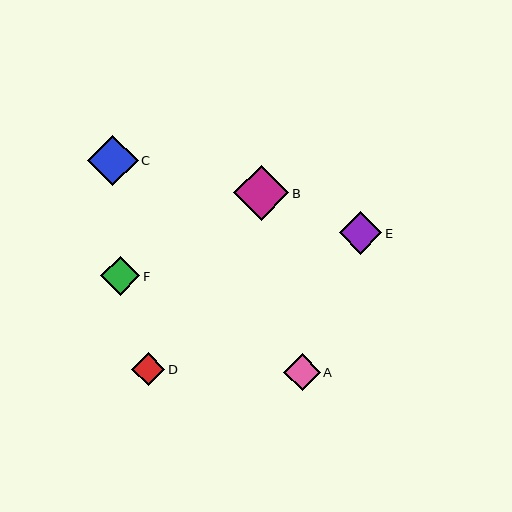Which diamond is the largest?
Diamond B is the largest with a size of approximately 55 pixels.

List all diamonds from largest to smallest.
From largest to smallest: B, C, E, F, A, D.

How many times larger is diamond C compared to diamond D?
Diamond C is approximately 1.5 times the size of diamond D.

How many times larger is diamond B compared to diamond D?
Diamond B is approximately 1.7 times the size of diamond D.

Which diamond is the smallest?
Diamond D is the smallest with a size of approximately 33 pixels.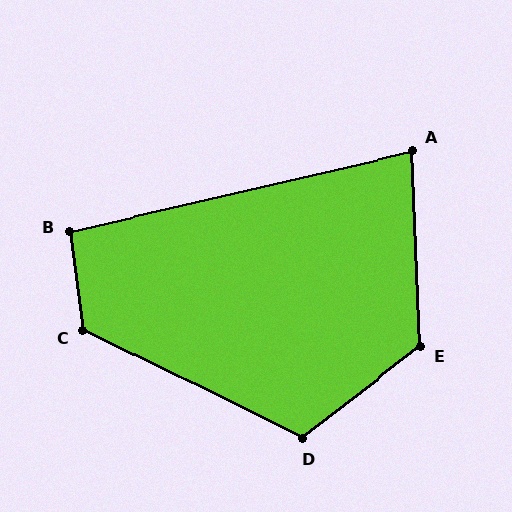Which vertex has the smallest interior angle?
A, at approximately 79 degrees.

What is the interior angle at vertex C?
Approximately 124 degrees (obtuse).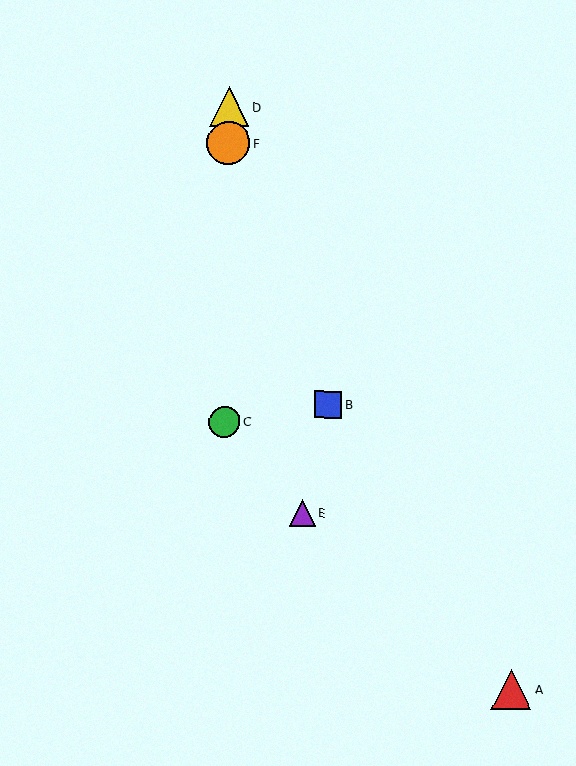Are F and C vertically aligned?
Yes, both are at x≈229.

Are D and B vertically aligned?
No, D is at x≈229 and B is at x≈328.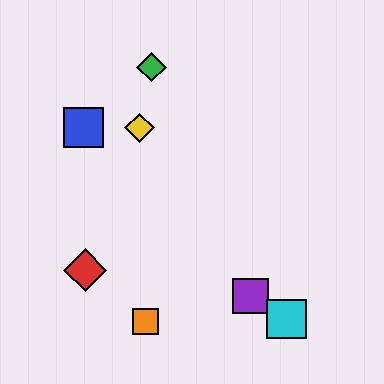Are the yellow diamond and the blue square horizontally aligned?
Yes, both are at y≈128.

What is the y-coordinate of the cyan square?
The cyan square is at y≈319.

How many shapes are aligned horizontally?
2 shapes (the blue square, the yellow diamond) are aligned horizontally.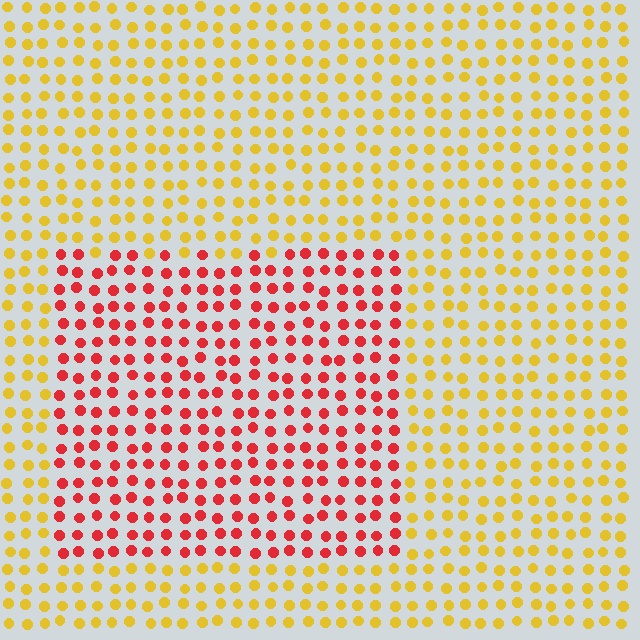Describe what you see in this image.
The image is filled with small yellow elements in a uniform arrangement. A rectangle-shaped region is visible where the elements are tinted to a slightly different hue, forming a subtle color boundary.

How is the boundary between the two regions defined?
The boundary is defined purely by a slight shift in hue (about 53 degrees). Spacing, size, and orientation are identical on both sides.